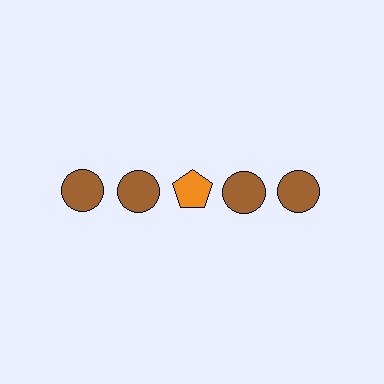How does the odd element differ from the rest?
It differs in both color (orange instead of brown) and shape (pentagon instead of circle).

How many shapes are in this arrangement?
There are 5 shapes arranged in a grid pattern.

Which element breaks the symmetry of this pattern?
The orange pentagon in the top row, center column breaks the symmetry. All other shapes are brown circles.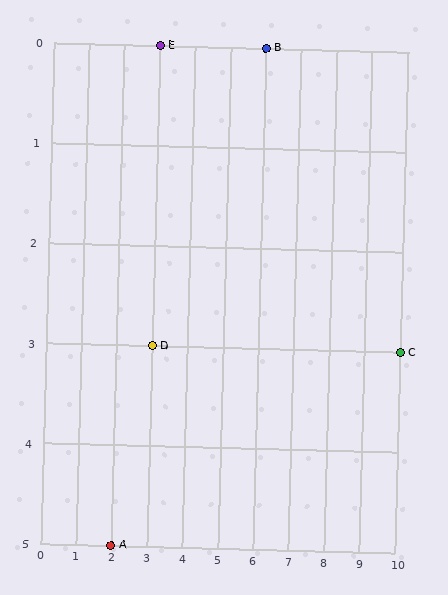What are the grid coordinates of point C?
Point C is at grid coordinates (10, 3).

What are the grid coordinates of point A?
Point A is at grid coordinates (2, 5).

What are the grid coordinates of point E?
Point E is at grid coordinates (3, 0).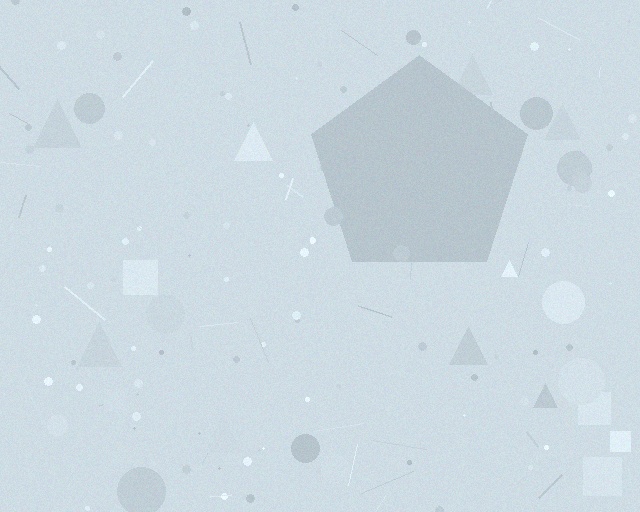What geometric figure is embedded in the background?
A pentagon is embedded in the background.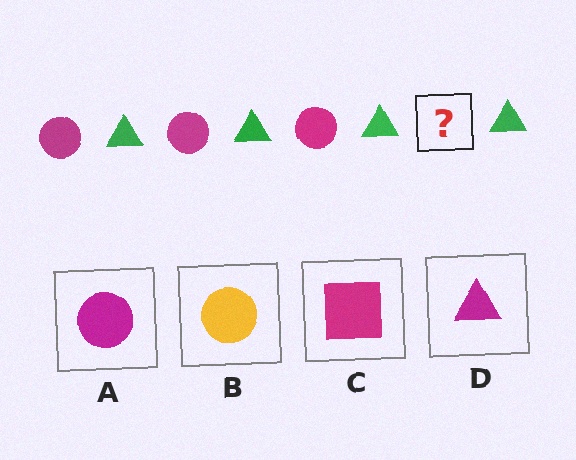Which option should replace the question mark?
Option A.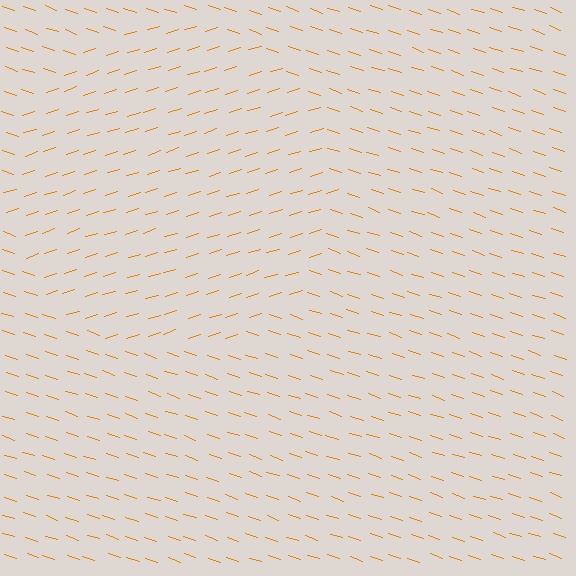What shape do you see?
I see a circle.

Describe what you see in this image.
The image is filled with small orange line segments. A circle region in the image has lines oriented differently from the surrounding lines, creating a visible texture boundary.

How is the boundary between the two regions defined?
The boundary is defined purely by a change in line orientation (approximately 36 degrees difference). All lines are the same color and thickness.